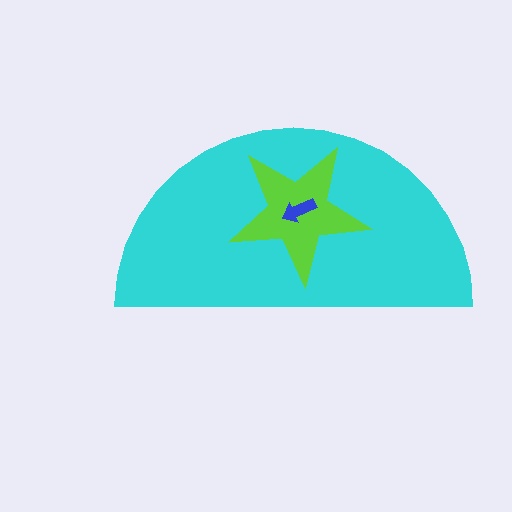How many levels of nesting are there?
3.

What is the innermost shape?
The blue arrow.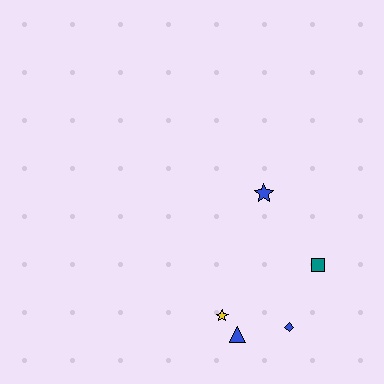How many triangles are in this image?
There is 1 triangle.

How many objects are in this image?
There are 5 objects.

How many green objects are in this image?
There are no green objects.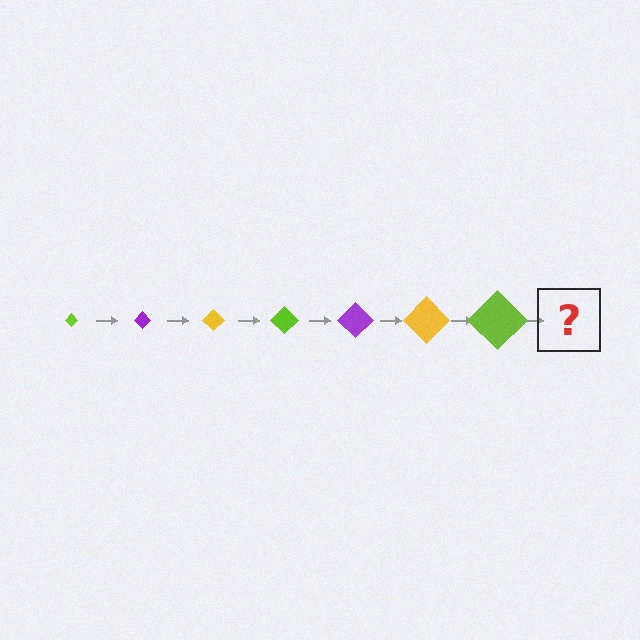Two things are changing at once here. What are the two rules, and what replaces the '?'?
The two rules are that the diamond grows larger each step and the color cycles through lime, purple, and yellow. The '?' should be a purple diamond, larger than the previous one.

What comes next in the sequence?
The next element should be a purple diamond, larger than the previous one.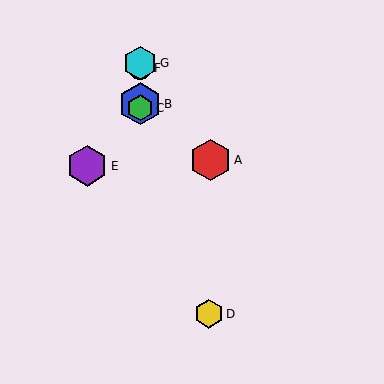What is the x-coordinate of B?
Object B is at x≈140.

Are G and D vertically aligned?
No, G is at x≈140 and D is at x≈209.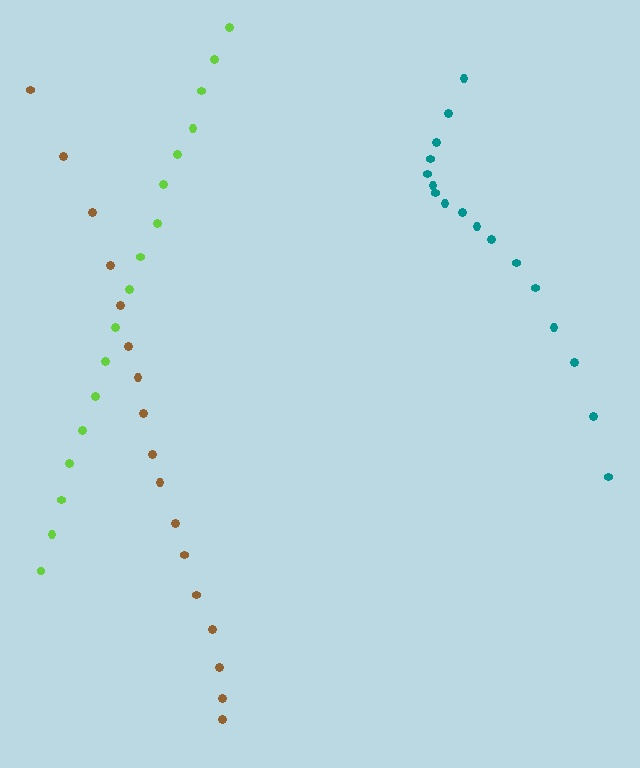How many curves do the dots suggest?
There are 3 distinct paths.